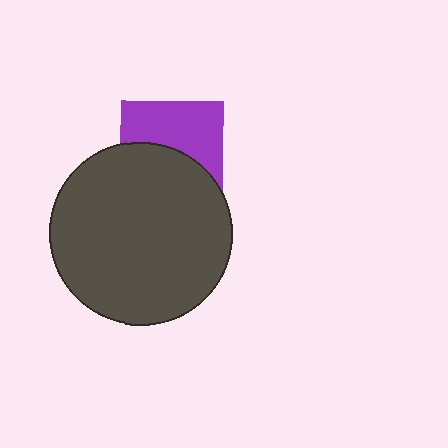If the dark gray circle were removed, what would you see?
You would see the complete purple square.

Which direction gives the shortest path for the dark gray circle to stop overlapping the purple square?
Moving down gives the shortest separation.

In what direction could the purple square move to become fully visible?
The purple square could move up. That would shift it out from behind the dark gray circle entirely.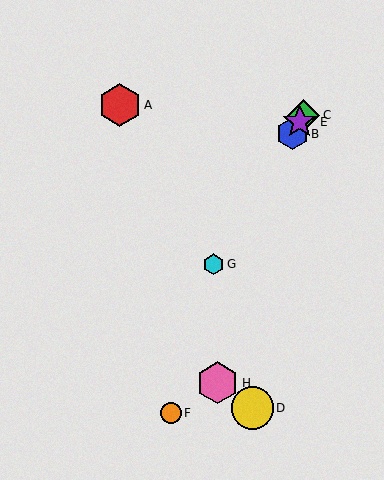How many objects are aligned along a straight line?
4 objects (B, C, E, G) are aligned along a straight line.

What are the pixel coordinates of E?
Object E is at (300, 122).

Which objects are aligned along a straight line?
Objects B, C, E, G are aligned along a straight line.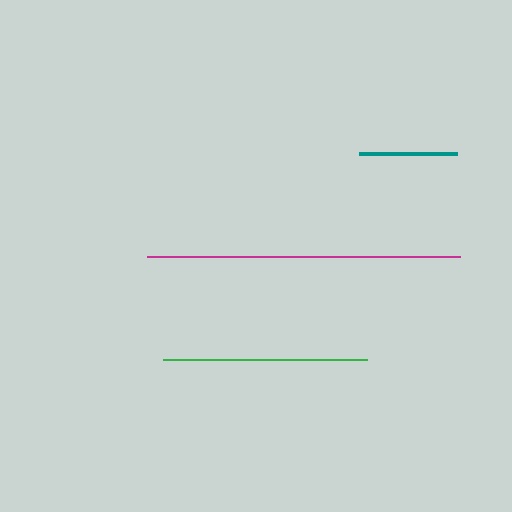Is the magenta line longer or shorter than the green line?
The magenta line is longer than the green line.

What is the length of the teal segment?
The teal segment is approximately 99 pixels long.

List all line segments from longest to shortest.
From longest to shortest: magenta, green, teal.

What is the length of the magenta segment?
The magenta segment is approximately 313 pixels long.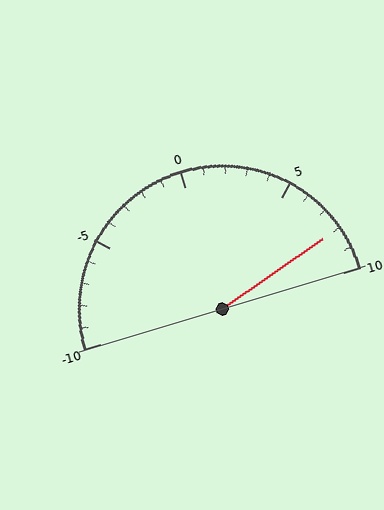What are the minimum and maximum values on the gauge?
The gauge ranges from -10 to 10.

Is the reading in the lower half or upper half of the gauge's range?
The reading is in the upper half of the range (-10 to 10).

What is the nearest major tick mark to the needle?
The nearest major tick mark is 10.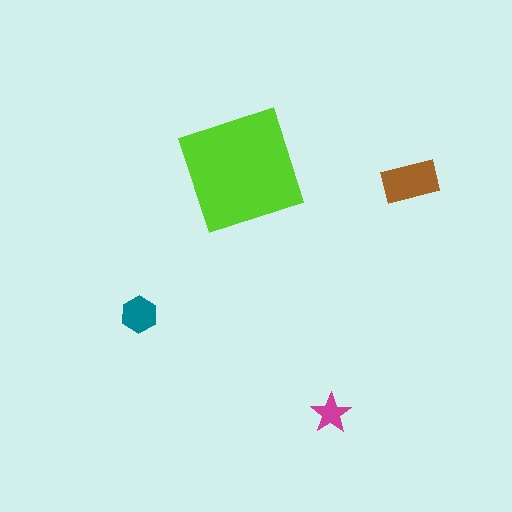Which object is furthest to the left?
The teal hexagon is leftmost.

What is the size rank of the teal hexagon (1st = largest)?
3rd.